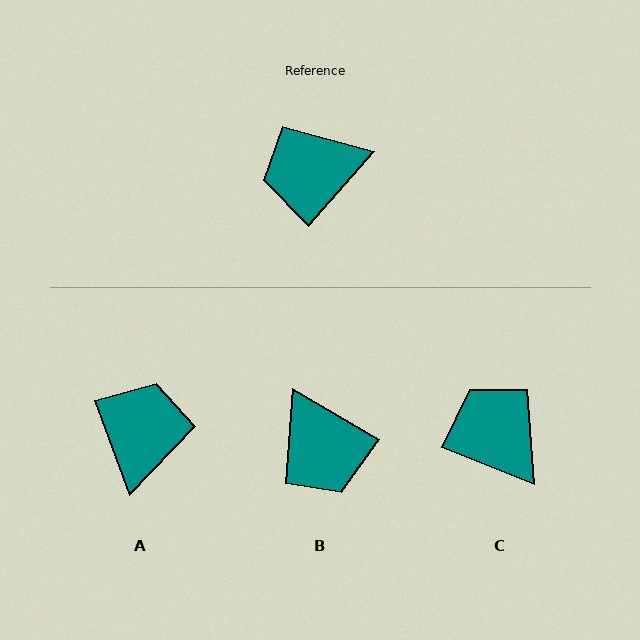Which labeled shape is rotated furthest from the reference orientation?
A, about 118 degrees away.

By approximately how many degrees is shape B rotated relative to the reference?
Approximately 100 degrees counter-clockwise.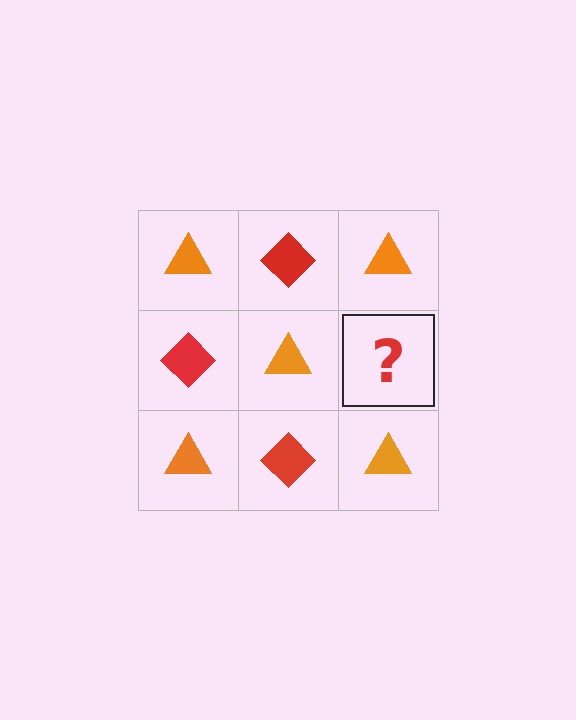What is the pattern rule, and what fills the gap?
The rule is that it alternates orange triangle and red diamond in a checkerboard pattern. The gap should be filled with a red diamond.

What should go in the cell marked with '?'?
The missing cell should contain a red diamond.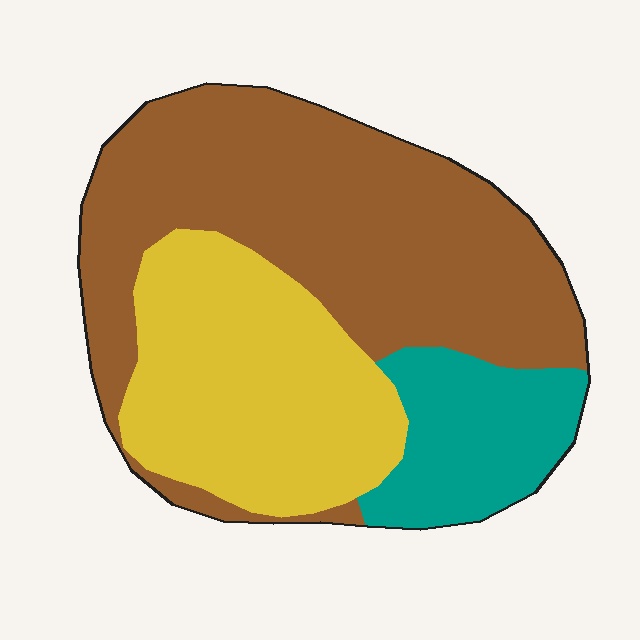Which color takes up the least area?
Teal, at roughly 15%.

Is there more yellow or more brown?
Brown.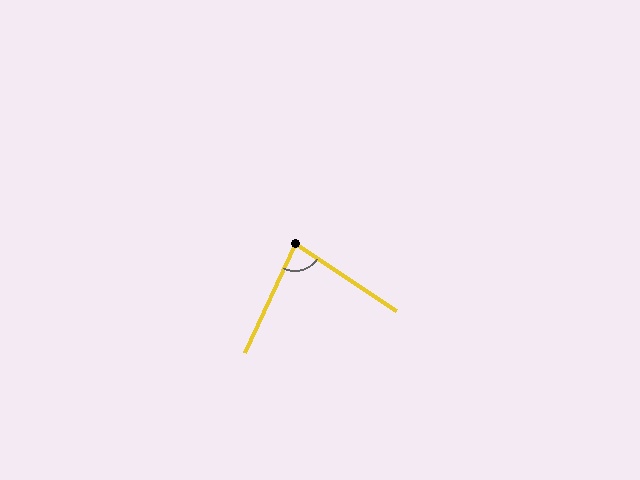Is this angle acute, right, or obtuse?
It is acute.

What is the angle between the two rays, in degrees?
Approximately 81 degrees.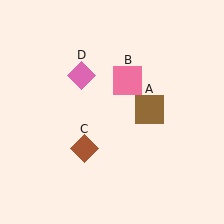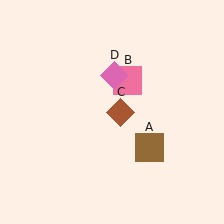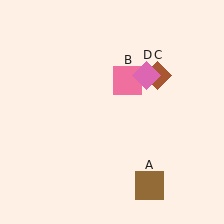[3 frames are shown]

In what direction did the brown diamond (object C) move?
The brown diamond (object C) moved up and to the right.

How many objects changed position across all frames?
3 objects changed position: brown square (object A), brown diamond (object C), pink diamond (object D).